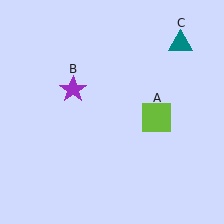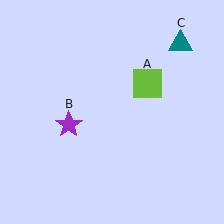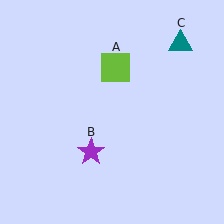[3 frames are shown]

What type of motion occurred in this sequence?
The lime square (object A), purple star (object B) rotated counterclockwise around the center of the scene.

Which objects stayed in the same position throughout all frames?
Teal triangle (object C) remained stationary.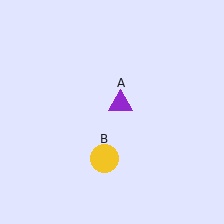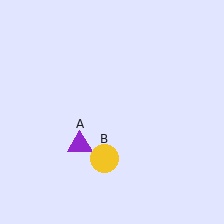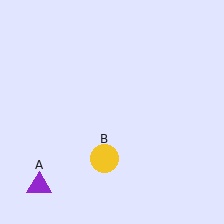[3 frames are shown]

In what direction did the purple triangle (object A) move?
The purple triangle (object A) moved down and to the left.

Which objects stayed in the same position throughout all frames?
Yellow circle (object B) remained stationary.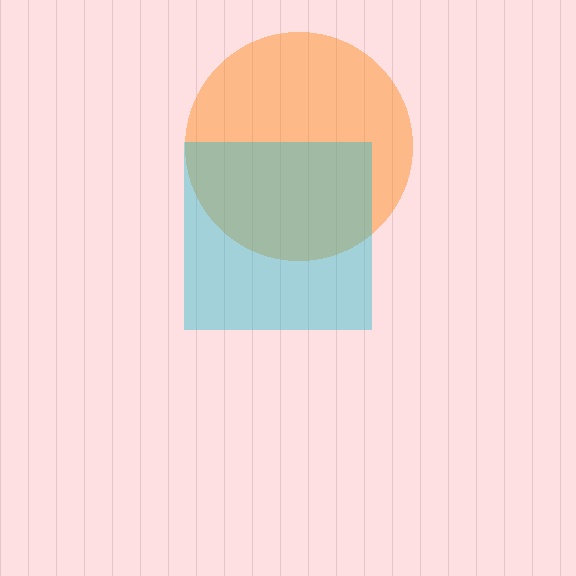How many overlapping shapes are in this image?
There are 2 overlapping shapes in the image.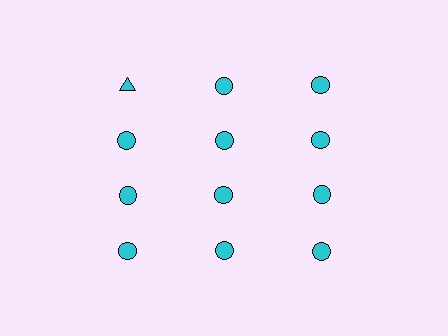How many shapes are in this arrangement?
There are 12 shapes arranged in a grid pattern.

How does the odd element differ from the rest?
It has a different shape: triangle instead of circle.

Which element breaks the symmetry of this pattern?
The cyan triangle in the top row, leftmost column breaks the symmetry. All other shapes are cyan circles.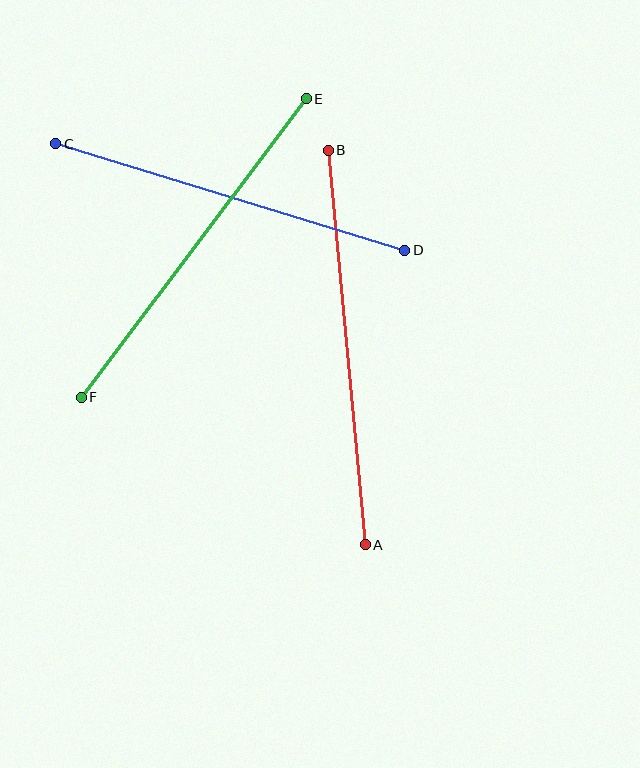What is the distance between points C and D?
The distance is approximately 365 pixels.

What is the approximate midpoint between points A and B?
The midpoint is at approximately (347, 347) pixels.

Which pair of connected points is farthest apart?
Points A and B are farthest apart.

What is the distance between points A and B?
The distance is approximately 396 pixels.